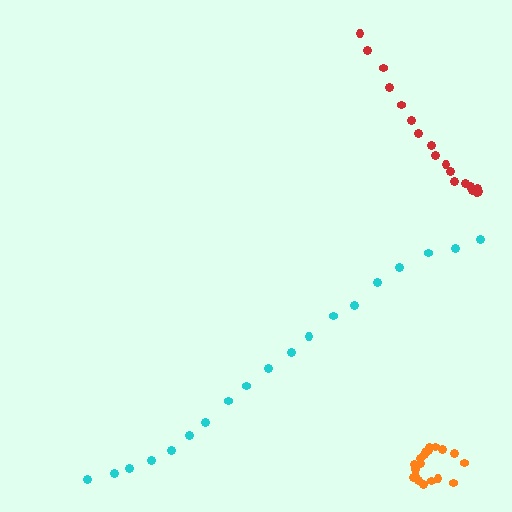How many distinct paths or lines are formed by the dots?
There are 3 distinct paths.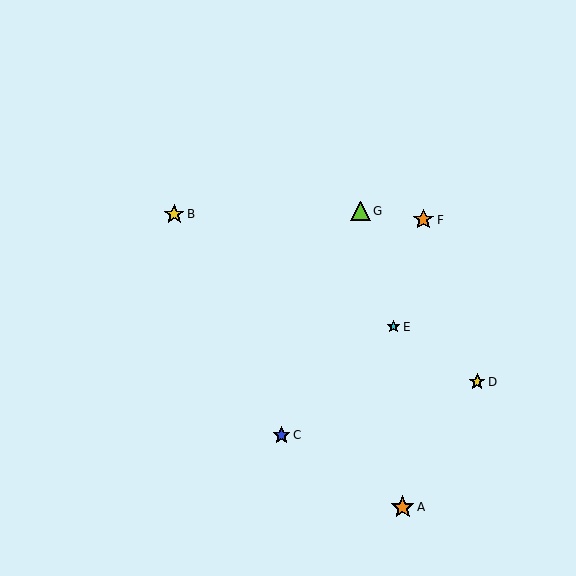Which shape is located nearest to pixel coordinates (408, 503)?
The orange star (labeled A) at (403, 507) is nearest to that location.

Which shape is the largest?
The orange star (labeled A) is the largest.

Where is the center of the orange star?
The center of the orange star is at (423, 220).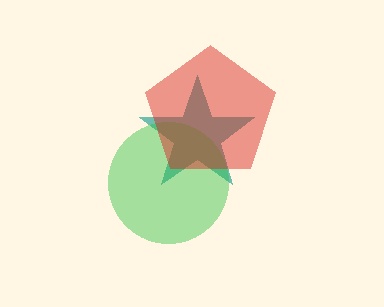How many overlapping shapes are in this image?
There are 3 overlapping shapes in the image.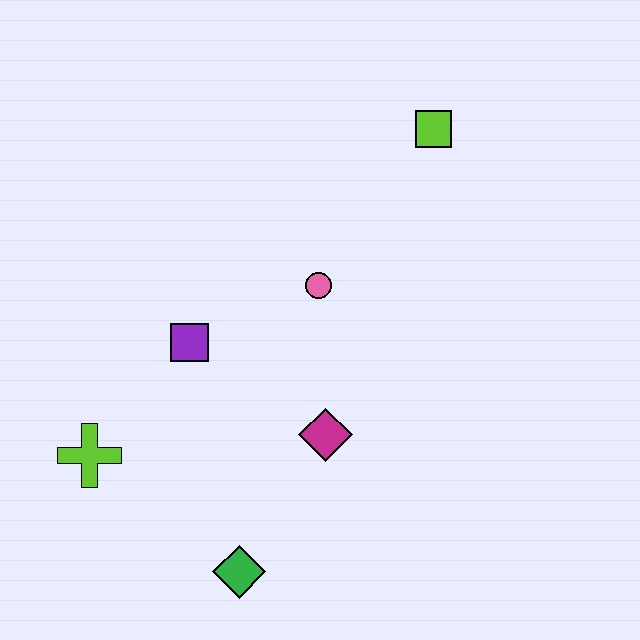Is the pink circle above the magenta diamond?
Yes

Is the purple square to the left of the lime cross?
No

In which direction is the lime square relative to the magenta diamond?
The lime square is above the magenta diamond.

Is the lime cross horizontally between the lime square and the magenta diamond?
No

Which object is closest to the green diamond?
The magenta diamond is closest to the green diamond.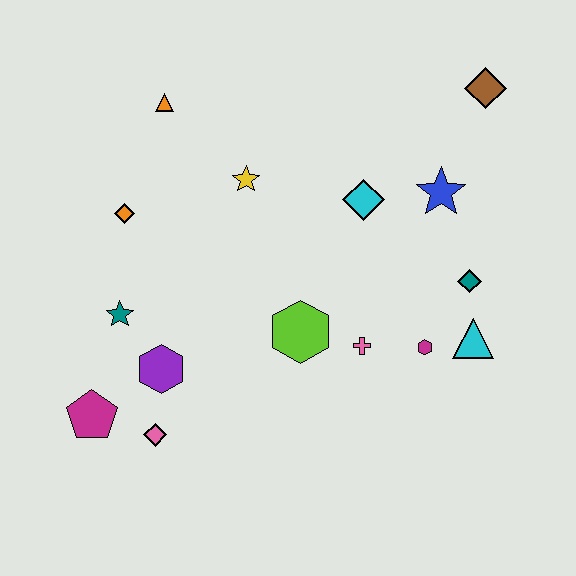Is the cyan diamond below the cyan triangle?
No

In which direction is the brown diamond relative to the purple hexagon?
The brown diamond is to the right of the purple hexagon.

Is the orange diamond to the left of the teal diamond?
Yes